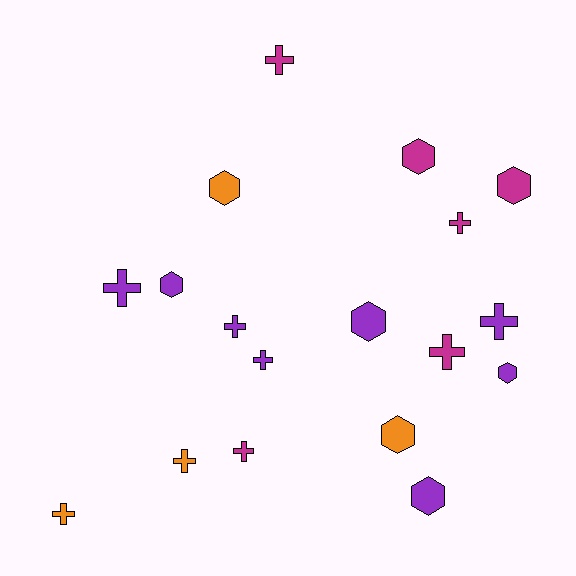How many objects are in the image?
There are 18 objects.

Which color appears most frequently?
Purple, with 8 objects.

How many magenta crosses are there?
There are 4 magenta crosses.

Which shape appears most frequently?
Cross, with 10 objects.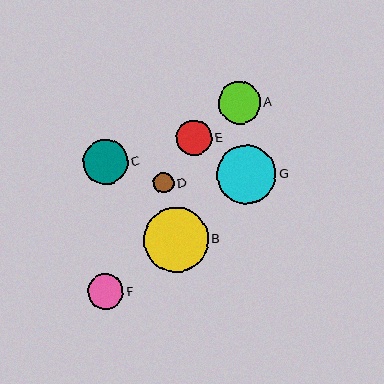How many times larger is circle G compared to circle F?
Circle G is approximately 1.7 times the size of circle F.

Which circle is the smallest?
Circle D is the smallest with a size of approximately 20 pixels.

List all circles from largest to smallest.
From largest to smallest: B, G, C, A, F, E, D.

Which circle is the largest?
Circle B is the largest with a size of approximately 65 pixels.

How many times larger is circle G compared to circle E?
Circle G is approximately 1.7 times the size of circle E.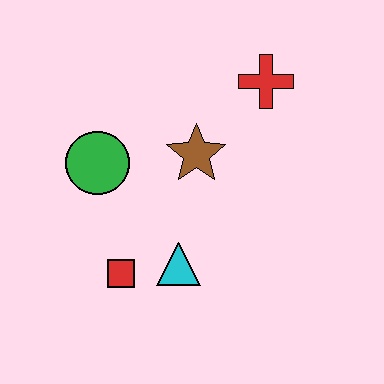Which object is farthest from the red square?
The red cross is farthest from the red square.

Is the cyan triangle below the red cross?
Yes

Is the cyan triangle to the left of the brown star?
Yes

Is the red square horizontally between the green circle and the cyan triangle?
Yes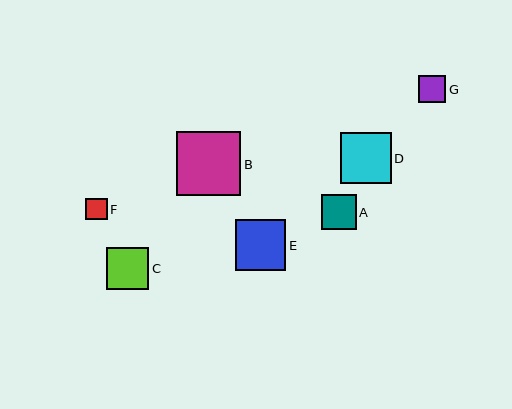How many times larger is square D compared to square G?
Square D is approximately 1.9 times the size of square G.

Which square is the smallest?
Square F is the smallest with a size of approximately 21 pixels.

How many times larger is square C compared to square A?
Square C is approximately 1.2 times the size of square A.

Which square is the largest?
Square B is the largest with a size of approximately 64 pixels.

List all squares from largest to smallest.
From largest to smallest: B, D, E, C, A, G, F.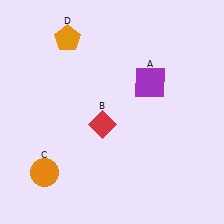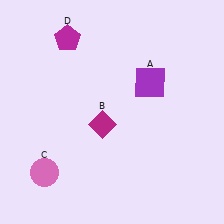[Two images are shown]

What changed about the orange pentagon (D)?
In Image 1, D is orange. In Image 2, it changed to magenta.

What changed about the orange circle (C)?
In Image 1, C is orange. In Image 2, it changed to pink.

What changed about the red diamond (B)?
In Image 1, B is red. In Image 2, it changed to magenta.